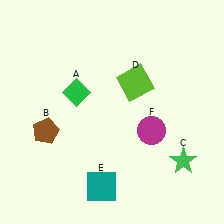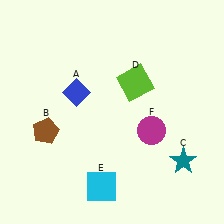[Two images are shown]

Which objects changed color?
A changed from green to blue. C changed from green to teal. E changed from teal to cyan.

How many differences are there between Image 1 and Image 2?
There are 3 differences between the two images.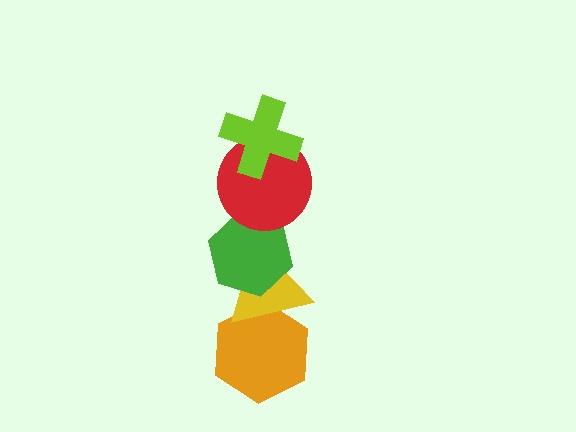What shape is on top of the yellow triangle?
The green hexagon is on top of the yellow triangle.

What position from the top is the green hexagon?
The green hexagon is 3rd from the top.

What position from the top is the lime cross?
The lime cross is 1st from the top.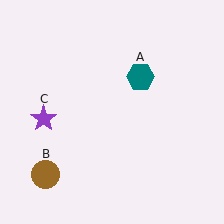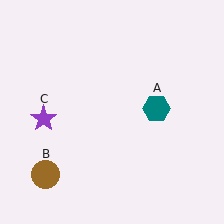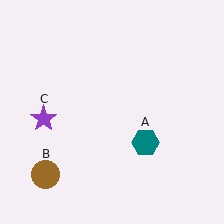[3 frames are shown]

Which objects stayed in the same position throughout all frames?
Brown circle (object B) and purple star (object C) remained stationary.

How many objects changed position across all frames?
1 object changed position: teal hexagon (object A).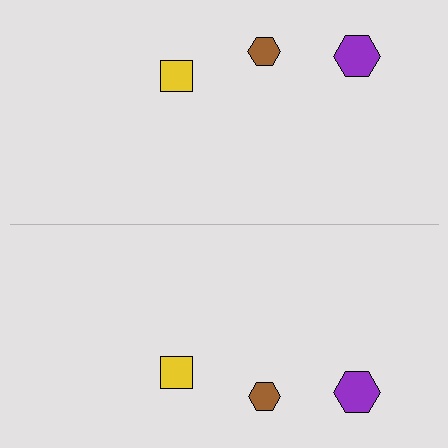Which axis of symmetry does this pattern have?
The pattern has a horizontal axis of symmetry running through the center of the image.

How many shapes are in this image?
There are 6 shapes in this image.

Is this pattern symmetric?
Yes, this pattern has bilateral (reflection) symmetry.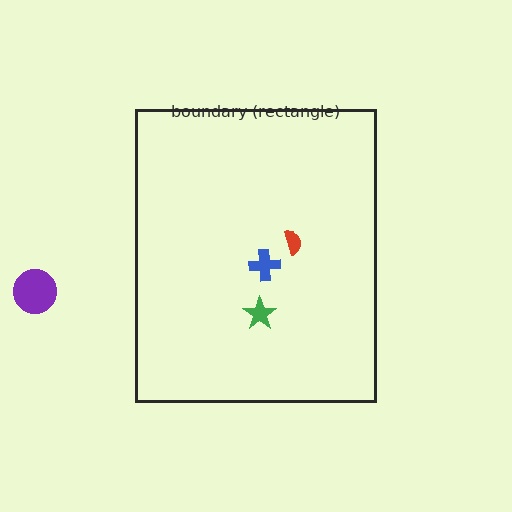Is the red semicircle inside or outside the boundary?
Inside.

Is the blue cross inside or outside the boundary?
Inside.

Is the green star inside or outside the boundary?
Inside.